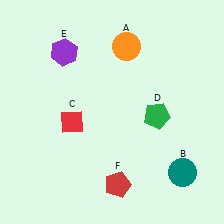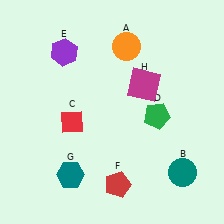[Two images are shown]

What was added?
A teal hexagon (G), a magenta square (H) were added in Image 2.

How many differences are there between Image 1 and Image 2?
There are 2 differences between the two images.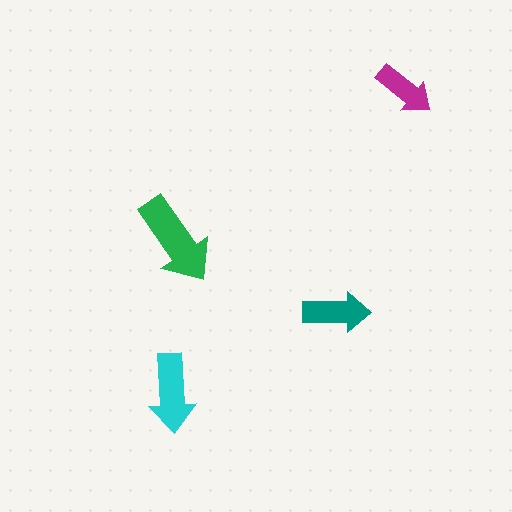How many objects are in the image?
There are 4 objects in the image.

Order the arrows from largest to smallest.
the green one, the cyan one, the teal one, the magenta one.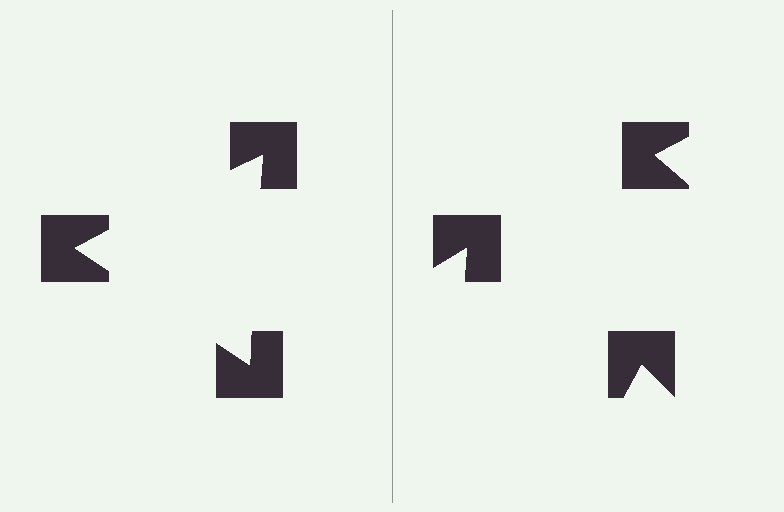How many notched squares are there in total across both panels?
6 — 3 on each side.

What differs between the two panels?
The notched squares are positioned identically on both sides; only the wedge orientations differ. On the left they align to a triangle; on the right they are misaligned.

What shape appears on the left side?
An illusory triangle.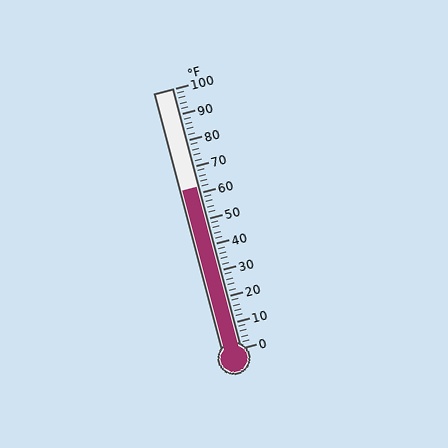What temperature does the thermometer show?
The thermometer shows approximately 62°F.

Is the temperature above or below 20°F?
The temperature is above 20°F.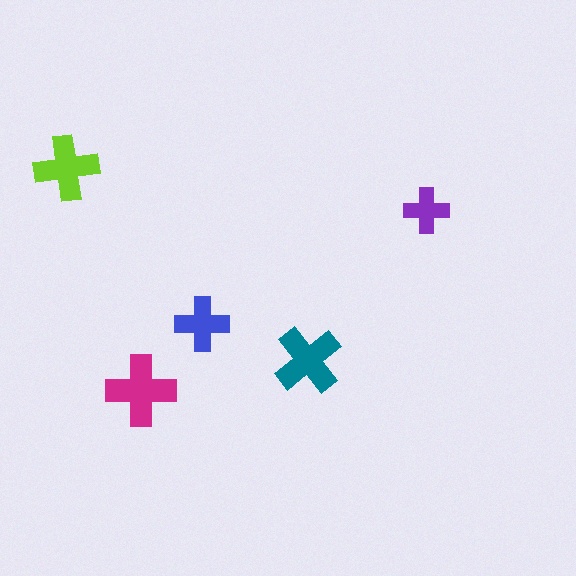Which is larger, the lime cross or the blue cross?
The lime one.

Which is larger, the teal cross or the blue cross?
The teal one.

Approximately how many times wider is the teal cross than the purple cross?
About 1.5 times wider.